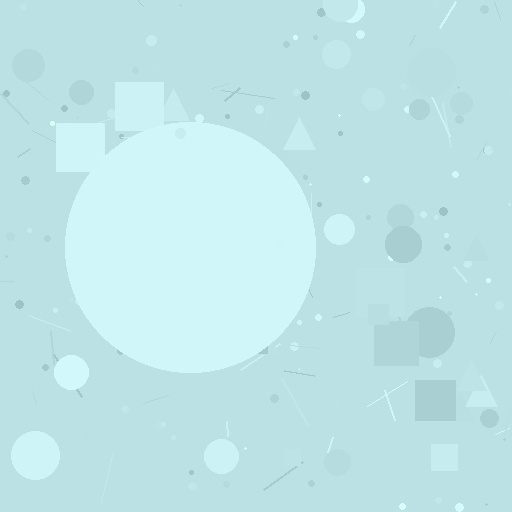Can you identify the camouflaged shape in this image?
The camouflaged shape is a circle.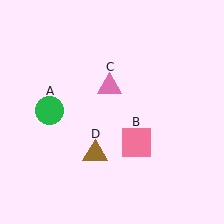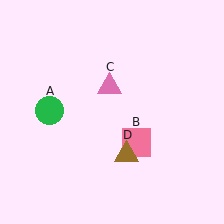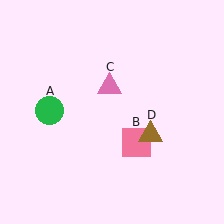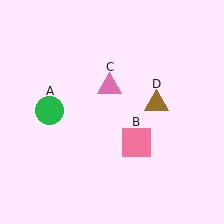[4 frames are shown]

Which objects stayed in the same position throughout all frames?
Green circle (object A) and pink square (object B) and pink triangle (object C) remained stationary.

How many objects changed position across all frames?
1 object changed position: brown triangle (object D).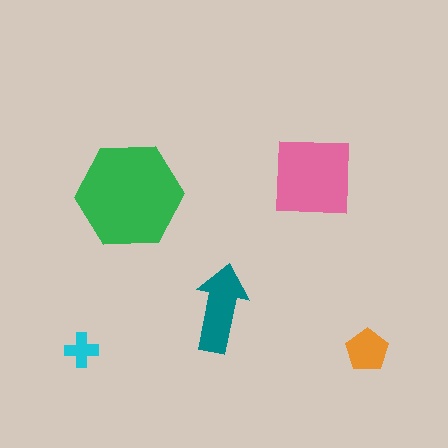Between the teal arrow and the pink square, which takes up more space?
The pink square.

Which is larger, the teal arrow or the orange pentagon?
The teal arrow.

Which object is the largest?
The green hexagon.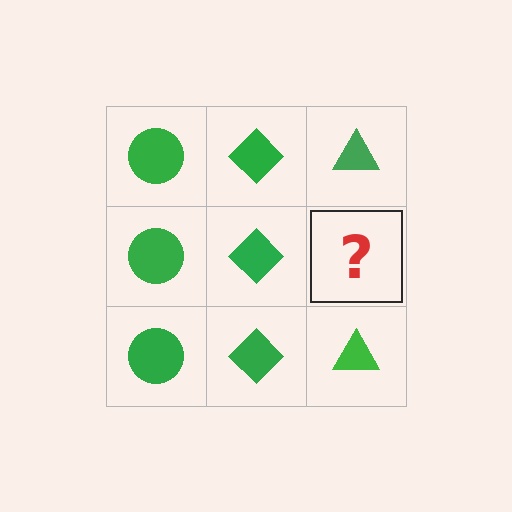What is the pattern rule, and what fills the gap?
The rule is that each column has a consistent shape. The gap should be filled with a green triangle.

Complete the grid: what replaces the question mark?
The question mark should be replaced with a green triangle.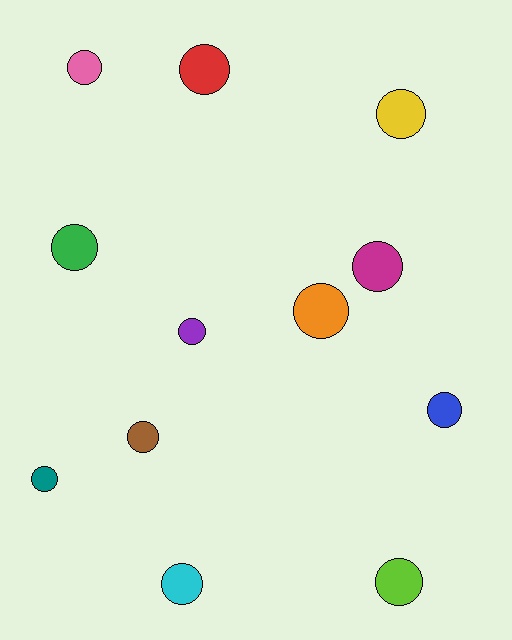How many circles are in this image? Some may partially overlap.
There are 12 circles.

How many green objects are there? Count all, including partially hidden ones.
There is 1 green object.